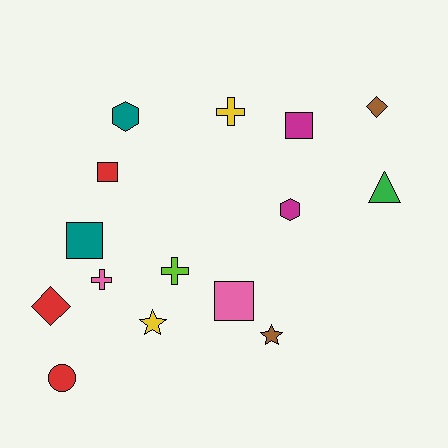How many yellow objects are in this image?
There are 2 yellow objects.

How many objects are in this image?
There are 15 objects.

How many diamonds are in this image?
There are 2 diamonds.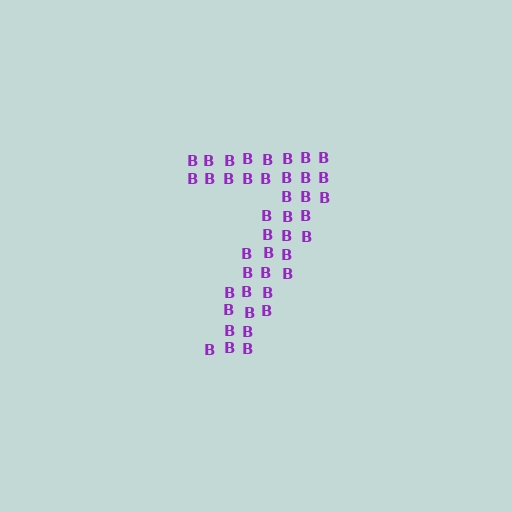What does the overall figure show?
The overall figure shows the digit 7.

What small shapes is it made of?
It is made of small letter B's.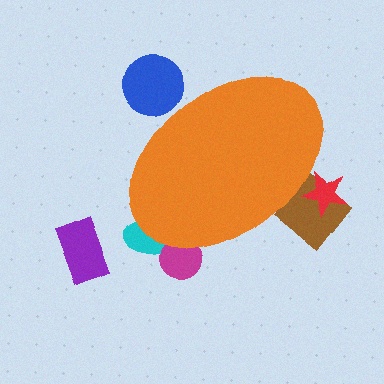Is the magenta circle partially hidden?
Yes, the magenta circle is partially hidden behind the orange ellipse.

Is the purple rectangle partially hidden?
No, the purple rectangle is fully visible.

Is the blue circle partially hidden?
Yes, the blue circle is partially hidden behind the orange ellipse.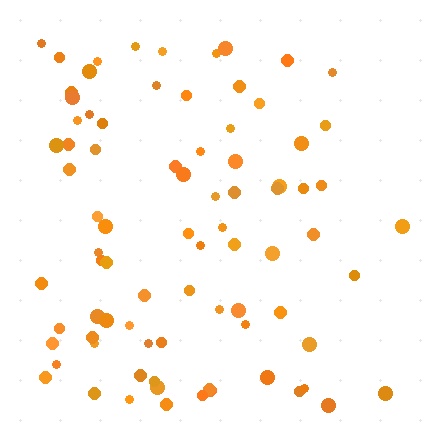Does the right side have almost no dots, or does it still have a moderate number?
Still a moderate number, just noticeably fewer than the left.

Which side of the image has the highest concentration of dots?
The left.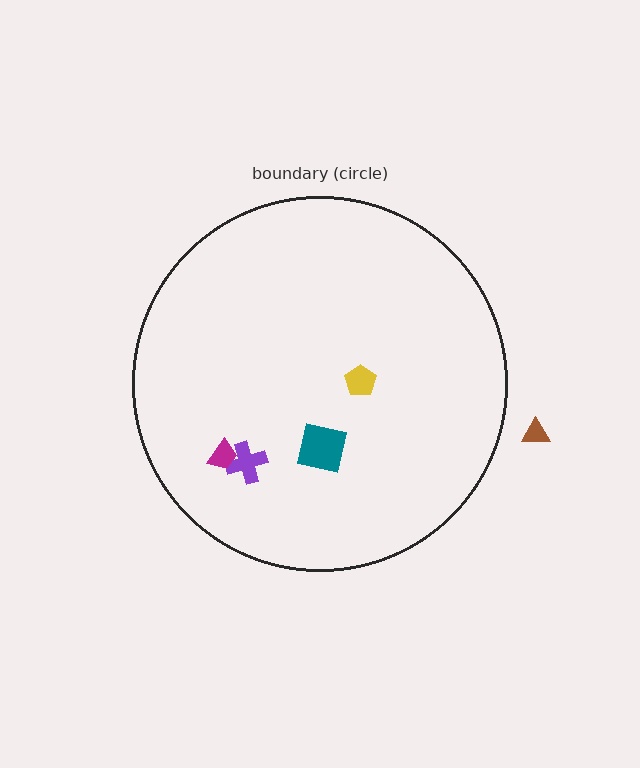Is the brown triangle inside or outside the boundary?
Outside.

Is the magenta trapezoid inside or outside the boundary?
Inside.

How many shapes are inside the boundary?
4 inside, 1 outside.